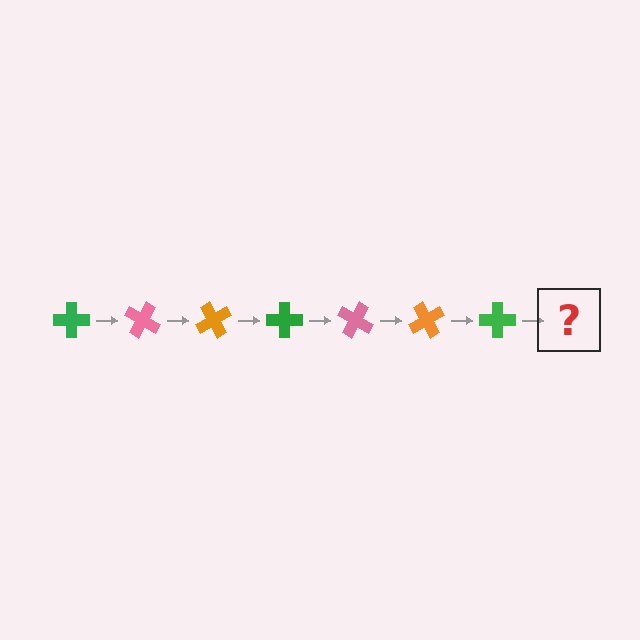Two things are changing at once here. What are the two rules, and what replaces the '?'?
The two rules are that it rotates 30 degrees each step and the color cycles through green, pink, and orange. The '?' should be a pink cross, rotated 210 degrees from the start.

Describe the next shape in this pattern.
It should be a pink cross, rotated 210 degrees from the start.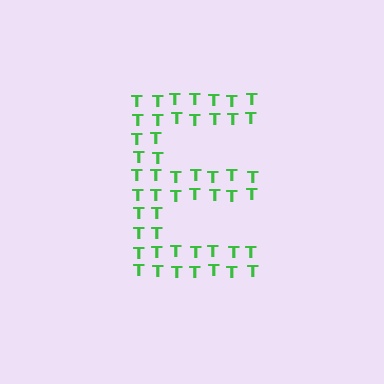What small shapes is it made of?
It is made of small letter T's.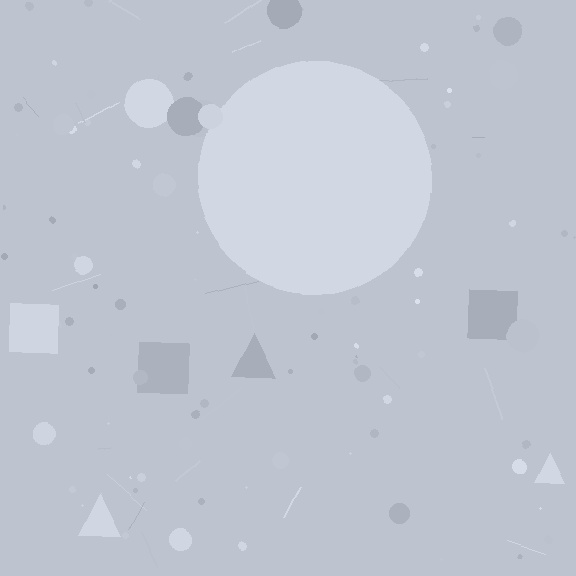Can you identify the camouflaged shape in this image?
The camouflaged shape is a circle.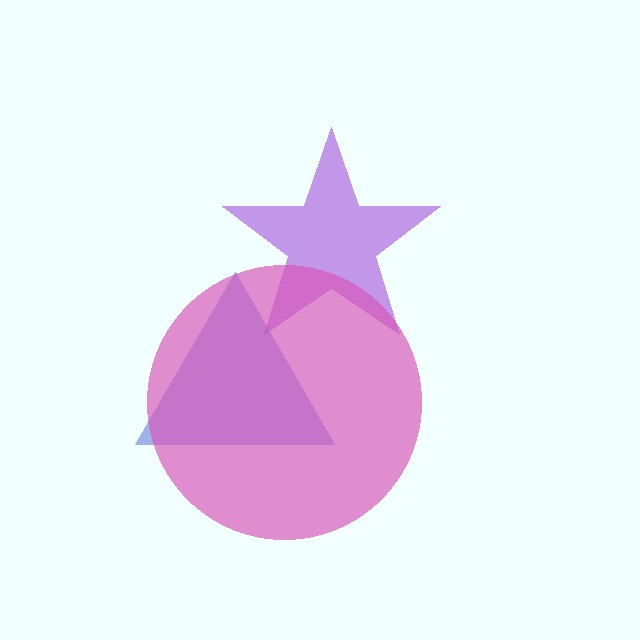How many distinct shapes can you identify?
There are 3 distinct shapes: a purple star, a blue triangle, a pink circle.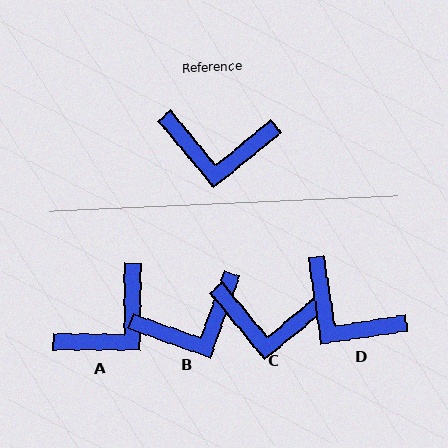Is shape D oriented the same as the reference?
No, it is off by about 31 degrees.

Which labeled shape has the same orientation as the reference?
C.